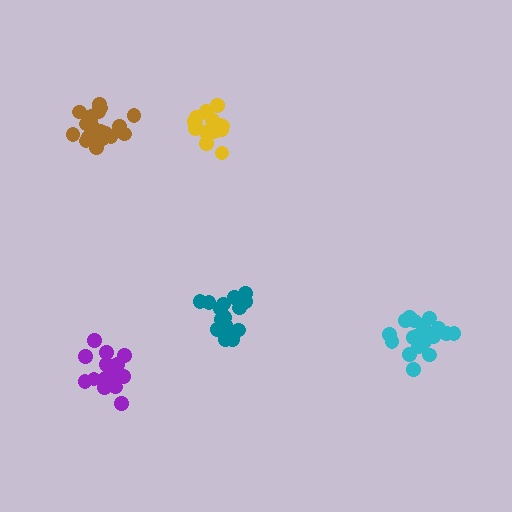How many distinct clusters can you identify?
There are 5 distinct clusters.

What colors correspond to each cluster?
The clusters are colored: cyan, teal, purple, yellow, brown.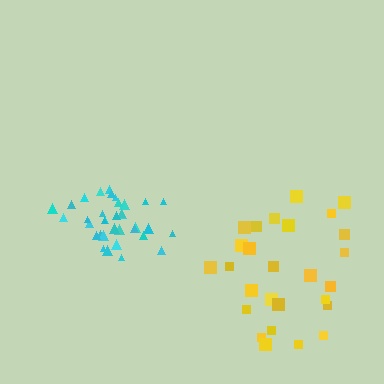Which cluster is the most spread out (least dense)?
Yellow.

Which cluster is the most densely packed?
Cyan.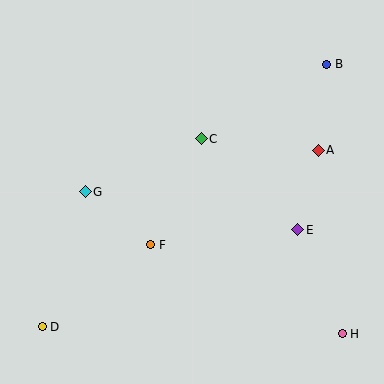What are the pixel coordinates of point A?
Point A is at (318, 150).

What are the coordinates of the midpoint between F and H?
The midpoint between F and H is at (247, 289).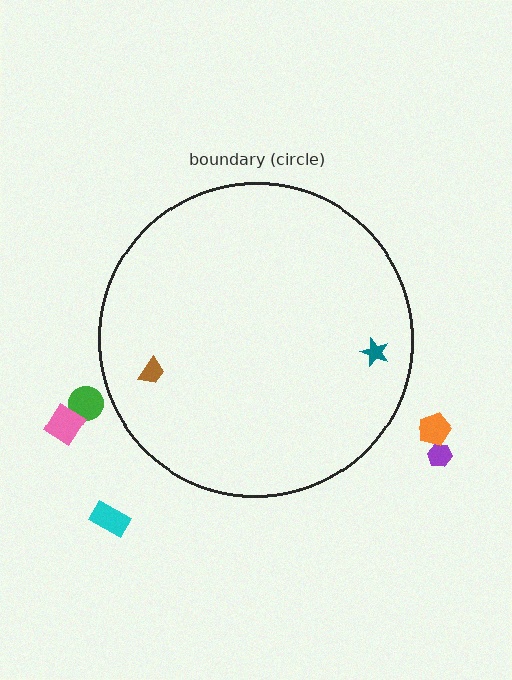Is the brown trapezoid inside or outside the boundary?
Inside.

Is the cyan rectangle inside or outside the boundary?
Outside.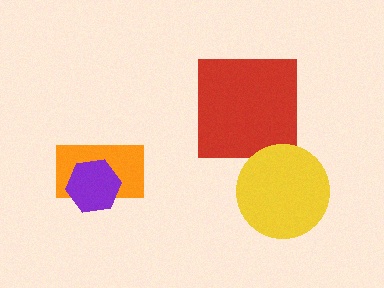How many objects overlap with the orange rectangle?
1 object overlaps with the orange rectangle.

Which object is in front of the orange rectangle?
The purple hexagon is in front of the orange rectangle.